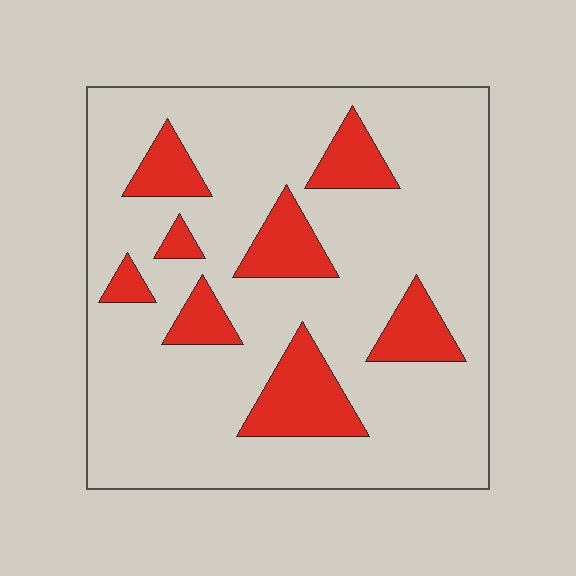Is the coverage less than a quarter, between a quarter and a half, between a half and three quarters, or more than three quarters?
Less than a quarter.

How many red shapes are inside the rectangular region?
8.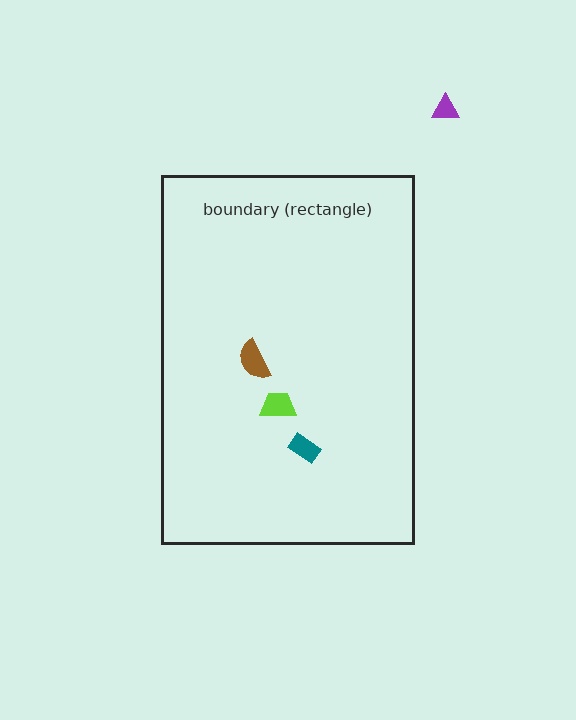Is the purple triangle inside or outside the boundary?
Outside.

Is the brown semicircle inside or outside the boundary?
Inside.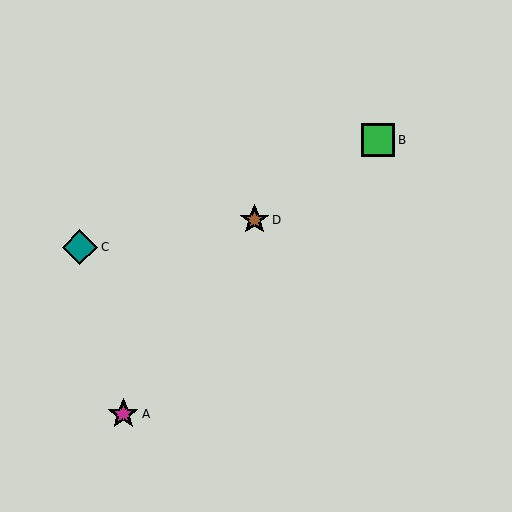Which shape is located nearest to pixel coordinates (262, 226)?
The brown star (labeled D) at (254, 220) is nearest to that location.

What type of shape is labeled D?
Shape D is a brown star.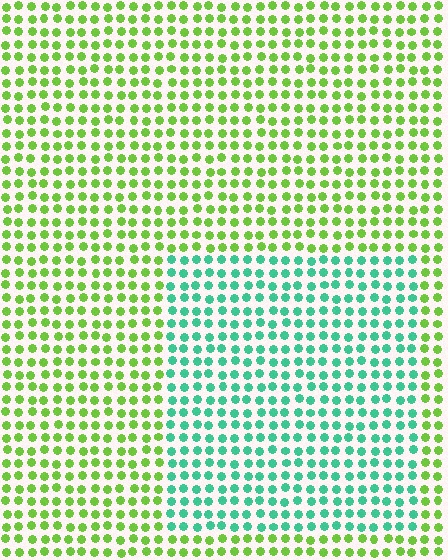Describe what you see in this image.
The image is filled with small lime elements in a uniform arrangement. A rectangle-shaped region is visible where the elements are tinted to a slightly different hue, forming a subtle color boundary.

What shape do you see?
I see a rectangle.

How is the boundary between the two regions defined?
The boundary is defined purely by a slight shift in hue (about 59 degrees). Spacing, size, and orientation are identical on both sides.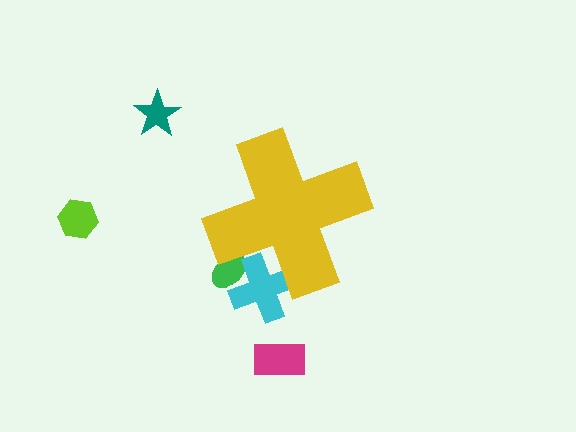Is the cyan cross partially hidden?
Yes, the cyan cross is partially hidden behind the yellow cross.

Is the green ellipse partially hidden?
Yes, the green ellipse is partially hidden behind the yellow cross.